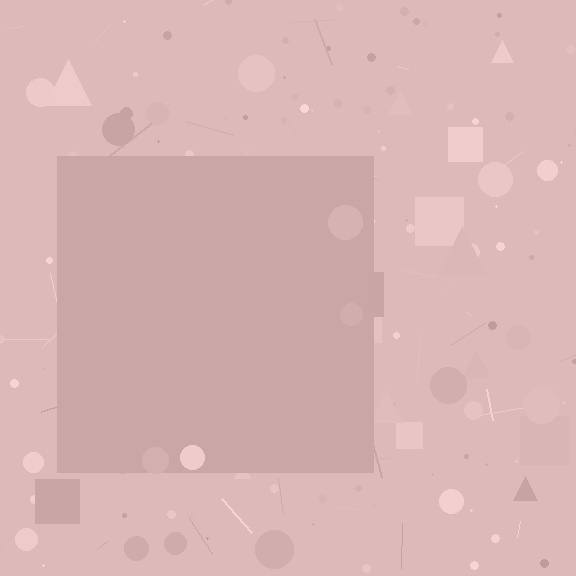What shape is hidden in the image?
A square is hidden in the image.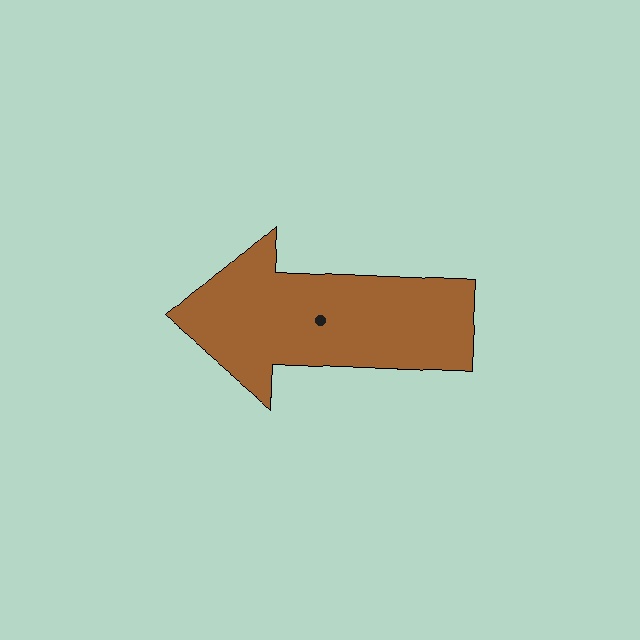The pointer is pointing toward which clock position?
Roughly 9 o'clock.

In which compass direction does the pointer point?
West.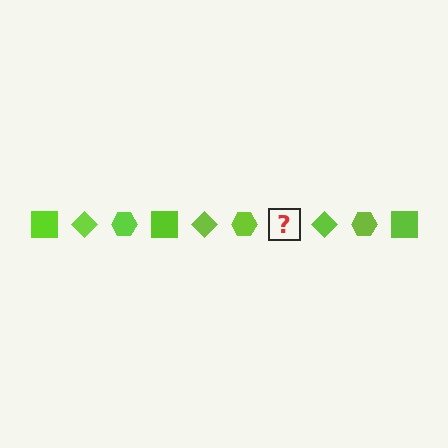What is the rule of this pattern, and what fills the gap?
The rule is that the pattern cycles through square, diamond, hexagon shapes in lime. The gap should be filled with a lime square.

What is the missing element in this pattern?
The missing element is a lime square.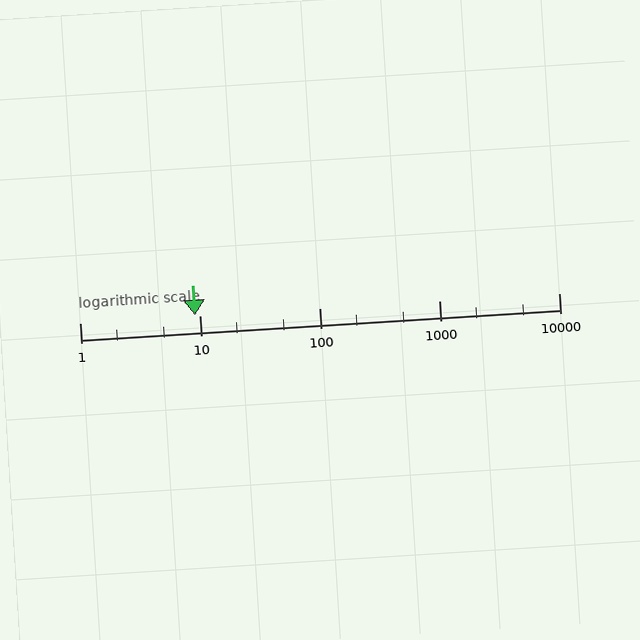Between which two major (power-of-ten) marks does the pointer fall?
The pointer is between 1 and 10.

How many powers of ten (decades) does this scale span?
The scale spans 4 decades, from 1 to 10000.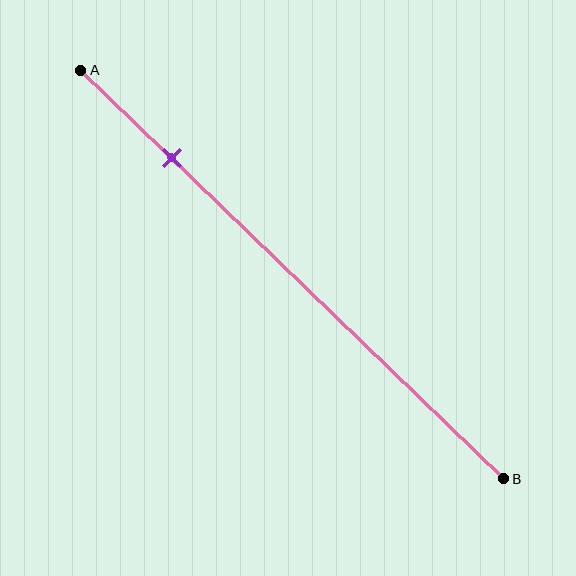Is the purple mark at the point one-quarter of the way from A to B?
No, the mark is at about 20% from A, not at the 25% one-quarter point.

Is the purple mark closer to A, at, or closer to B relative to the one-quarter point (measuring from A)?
The purple mark is closer to point A than the one-quarter point of segment AB.